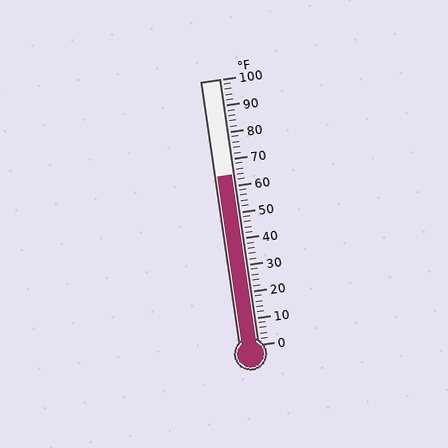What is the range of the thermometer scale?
The thermometer scale ranges from 0°F to 100°F.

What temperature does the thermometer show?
The thermometer shows approximately 64°F.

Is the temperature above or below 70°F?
The temperature is below 70°F.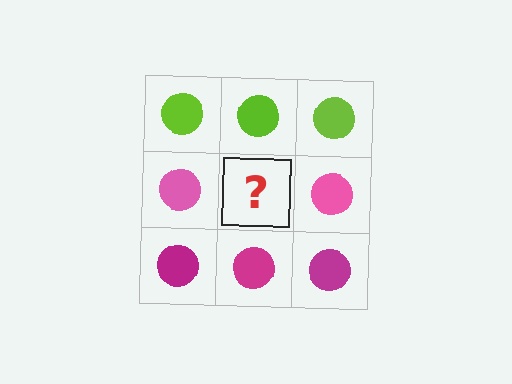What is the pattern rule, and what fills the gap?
The rule is that each row has a consistent color. The gap should be filled with a pink circle.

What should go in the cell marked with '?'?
The missing cell should contain a pink circle.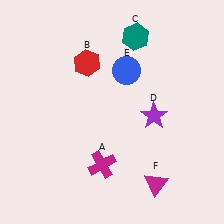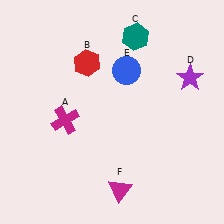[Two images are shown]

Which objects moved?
The objects that moved are: the magenta cross (A), the purple star (D), the magenta triangle (F).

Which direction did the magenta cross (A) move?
The magenta cross (A) moved up.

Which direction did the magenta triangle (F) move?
The magenta triangle (F) moved left.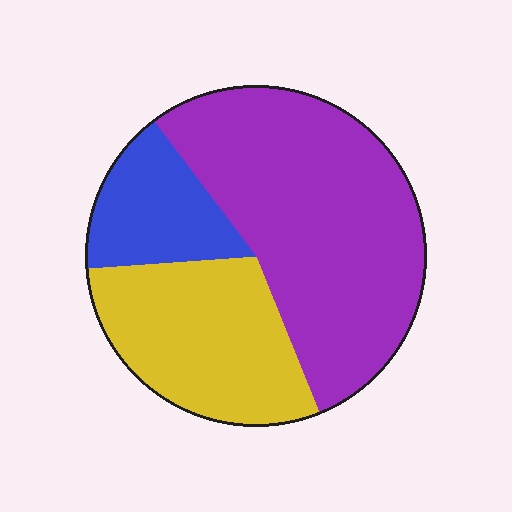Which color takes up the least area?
Blue, at roughly 15%.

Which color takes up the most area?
Purple, at roughly 55%.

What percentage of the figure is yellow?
Yellow takes up between a sixth and a third of the figure.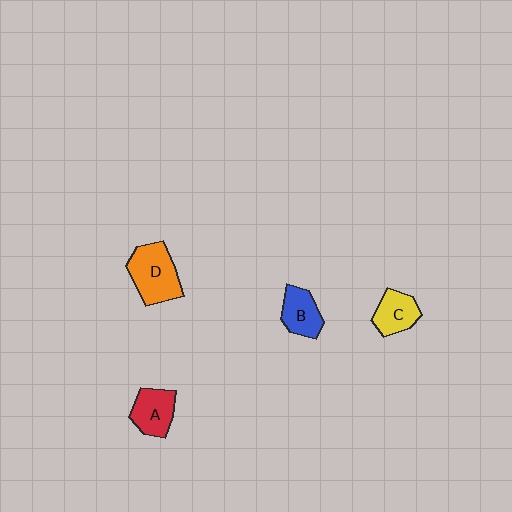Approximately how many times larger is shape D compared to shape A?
Approximately 1.4 times.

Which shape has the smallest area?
Shape C (yellow).